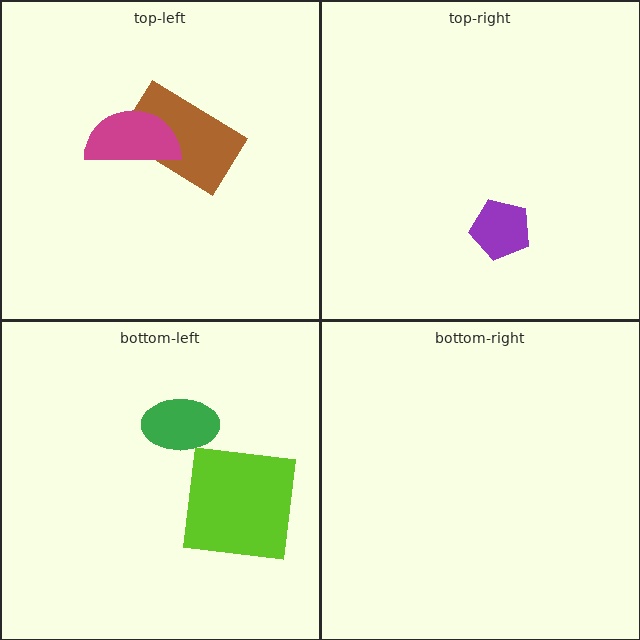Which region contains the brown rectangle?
The top-left region.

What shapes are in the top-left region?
The brown rectangle, the magenta semicircle.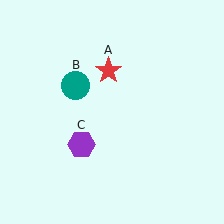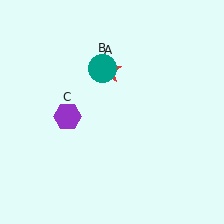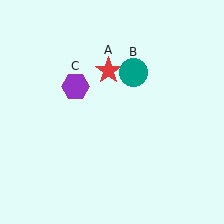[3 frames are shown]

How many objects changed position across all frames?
2 objects changed position: teal circle (object B), purple hexagon (object C).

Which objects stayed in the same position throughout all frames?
Red star (object A) remained stationary.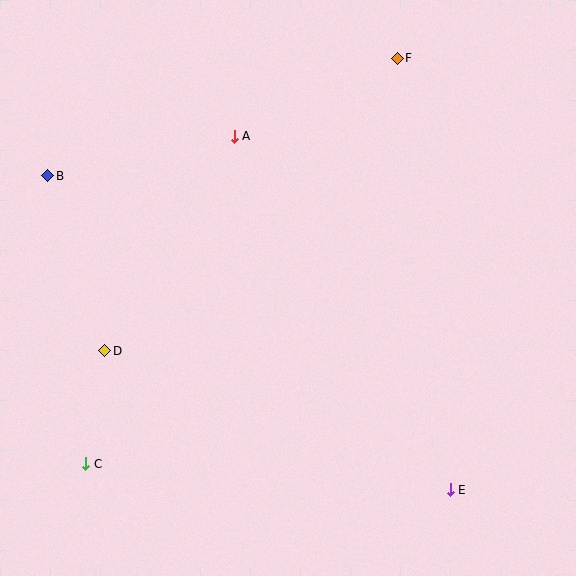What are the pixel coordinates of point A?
Point A is at (234, 136).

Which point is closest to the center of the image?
Point A at (234, 136) is closest to the center.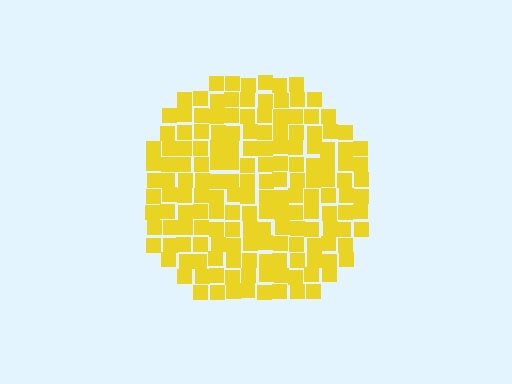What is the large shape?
The large shape is a circle.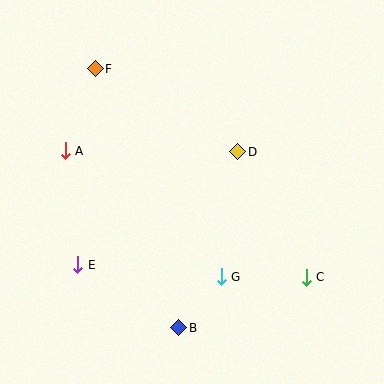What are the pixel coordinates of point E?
Point E is at (78, 265).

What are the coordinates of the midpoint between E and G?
The midpoint between E and G is at (150, 271).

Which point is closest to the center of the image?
Point D at (238, 152) is closest to the center.